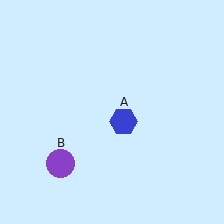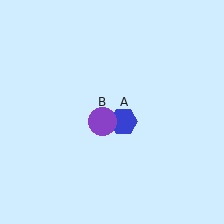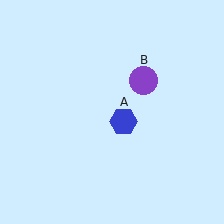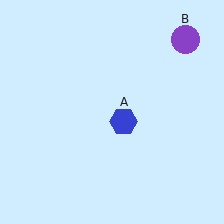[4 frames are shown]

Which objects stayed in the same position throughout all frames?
Blue hexagon (object A) remained stationary.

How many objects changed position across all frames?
1 object changed position: purple circle (object B).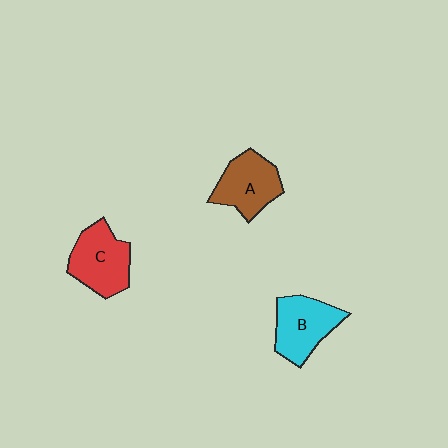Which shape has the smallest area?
Shape A (brown).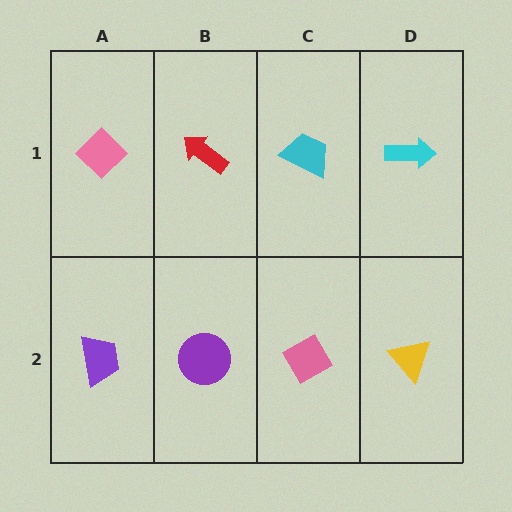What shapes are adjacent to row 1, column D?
A yellow triangle (row 2, column D), a cyan trapezoid (row 1, column C).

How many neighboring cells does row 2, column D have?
2.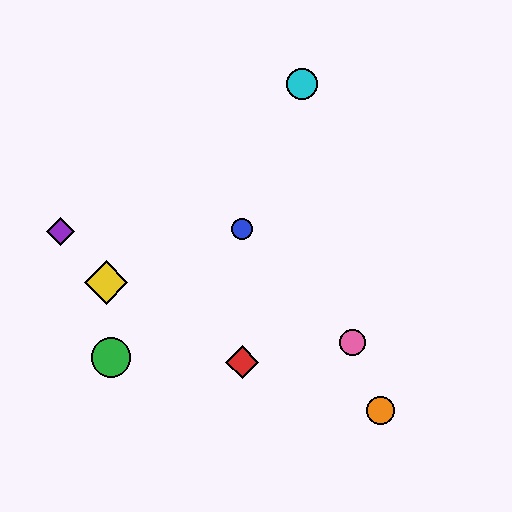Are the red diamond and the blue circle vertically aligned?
Yes, both are at x≈242.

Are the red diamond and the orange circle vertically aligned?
No, the red diamond is at x≈242 and the orange circle is at x≈381.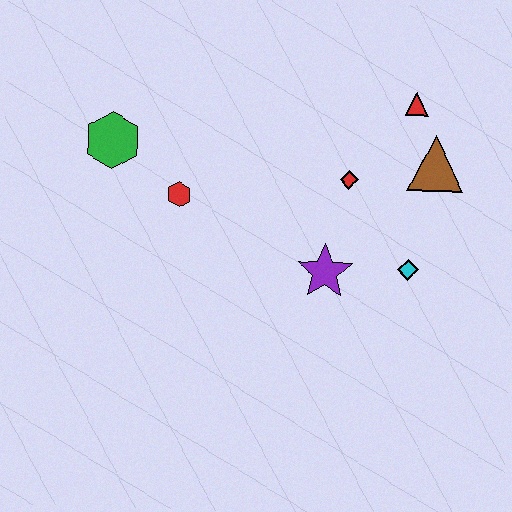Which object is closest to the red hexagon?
The green hexagon is closest to the red hexagon.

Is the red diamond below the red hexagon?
No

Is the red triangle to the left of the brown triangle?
Yes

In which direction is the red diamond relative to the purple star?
The red diamond is above the purple star.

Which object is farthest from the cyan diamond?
The green hexagon is farthest from the cyan diamond.